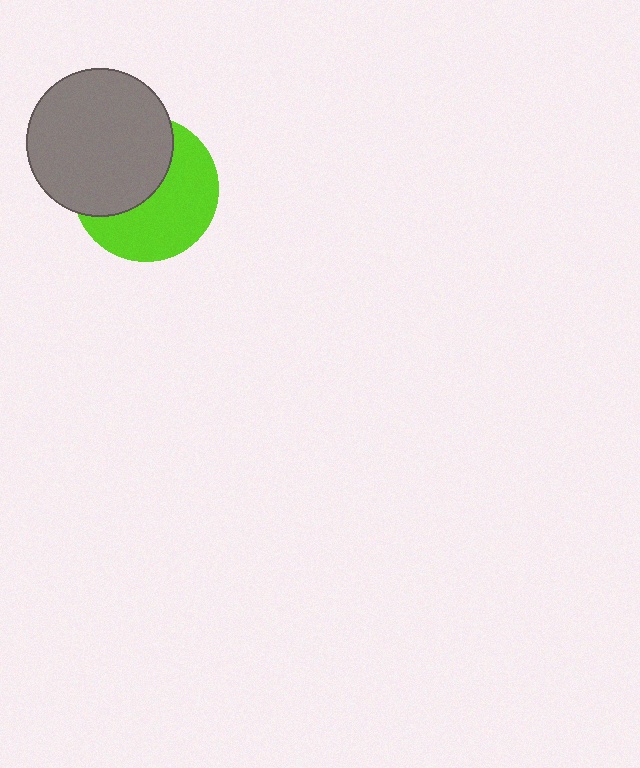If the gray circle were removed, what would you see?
You would see the complete lime circle.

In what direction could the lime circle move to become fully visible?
The lime circle could move toward the lower-right. That would shift it out from behind the gray circle entirely.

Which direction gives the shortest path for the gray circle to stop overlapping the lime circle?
Moving toward the upper-left gives the shortest separation.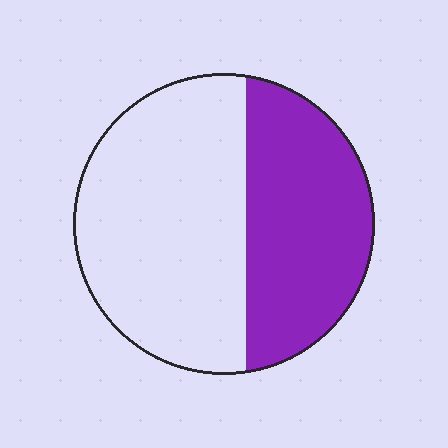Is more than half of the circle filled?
No.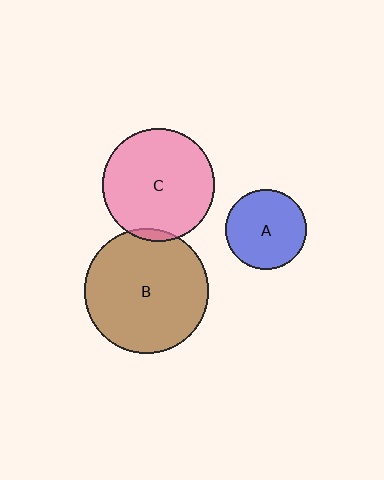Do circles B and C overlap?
Yes.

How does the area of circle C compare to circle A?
Approximately 2.0 times.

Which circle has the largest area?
Circle B (brown).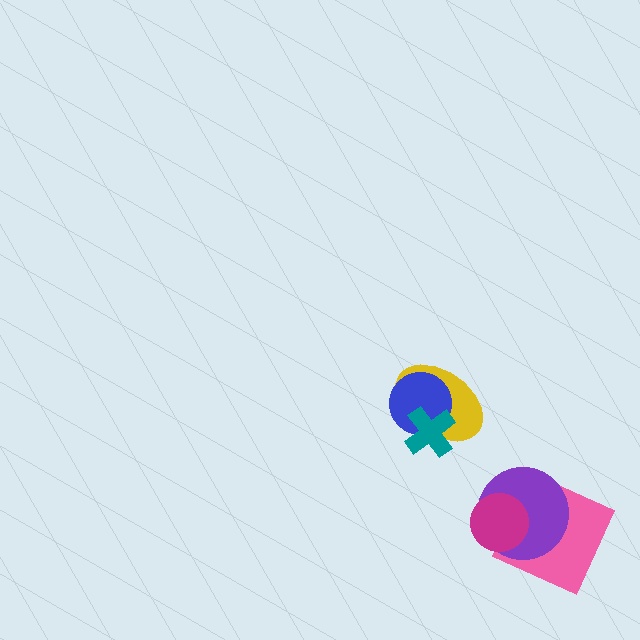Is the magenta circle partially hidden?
No, no other shape covers it.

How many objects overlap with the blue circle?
2 objects overlap with the blue circle.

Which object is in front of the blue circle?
The teal cross is in front of the blue circle.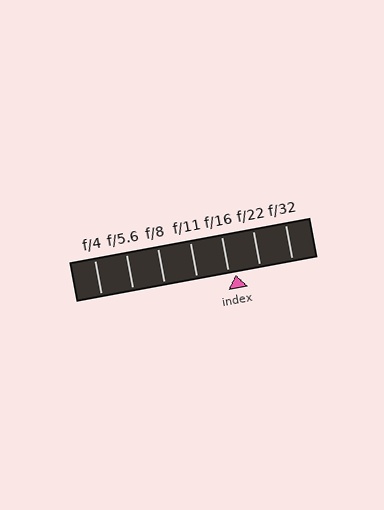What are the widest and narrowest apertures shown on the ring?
The widest aperture shown is f/4 and the narrowest is f/32.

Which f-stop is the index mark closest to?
The index mark is closest to f/16.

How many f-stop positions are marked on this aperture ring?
There are 7 f-stop positions marked.